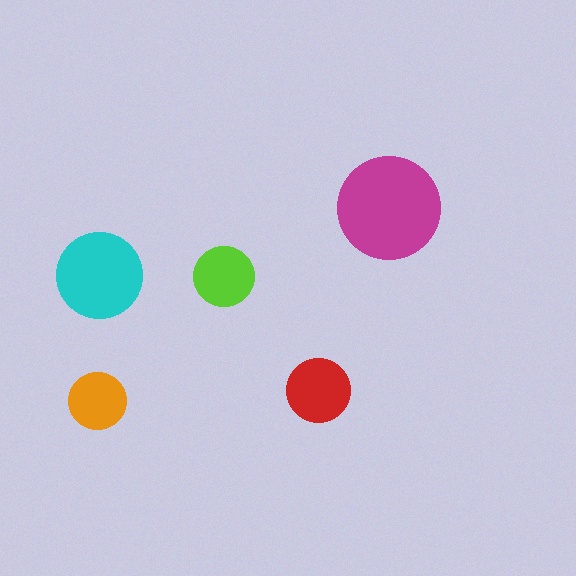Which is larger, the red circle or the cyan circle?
The cyan one.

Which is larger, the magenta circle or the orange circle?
The magenta one.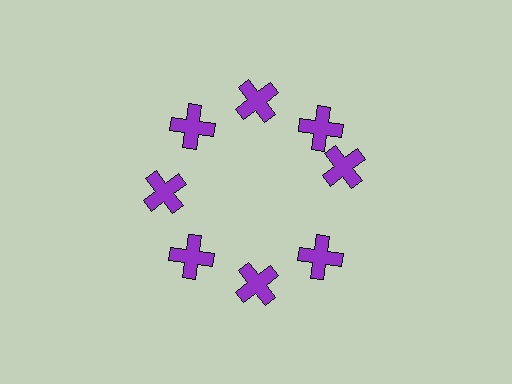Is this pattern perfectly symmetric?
No. The 8 purple crosses are arranged in a ring, but one element near the 3 o'clock position is rotated out of alignment along the ring, breaking the 8-fold rotational symmetry.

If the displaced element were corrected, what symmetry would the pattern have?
It would have 8-fold rotational symmetry — the pattern would map onto itself every 45 degrees.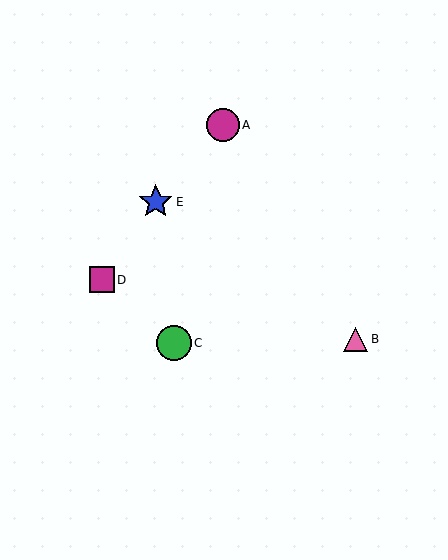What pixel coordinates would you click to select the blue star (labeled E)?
Click at (156, 202) to select the blue star E.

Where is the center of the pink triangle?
The center of the pink triangle is at (355, 339).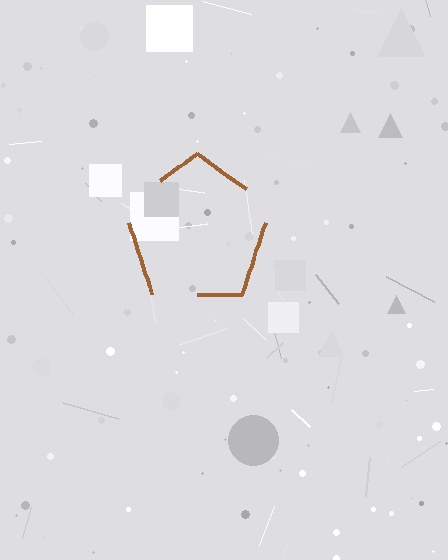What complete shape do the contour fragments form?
The contour fragments form a pentagon.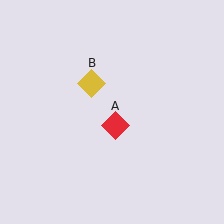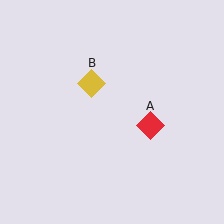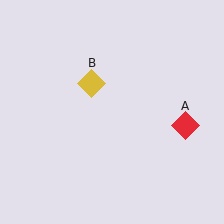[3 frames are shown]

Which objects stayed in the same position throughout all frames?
Yellow diamond (object B) remained stationary.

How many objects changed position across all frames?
1 object changed position: red diamond (object A).